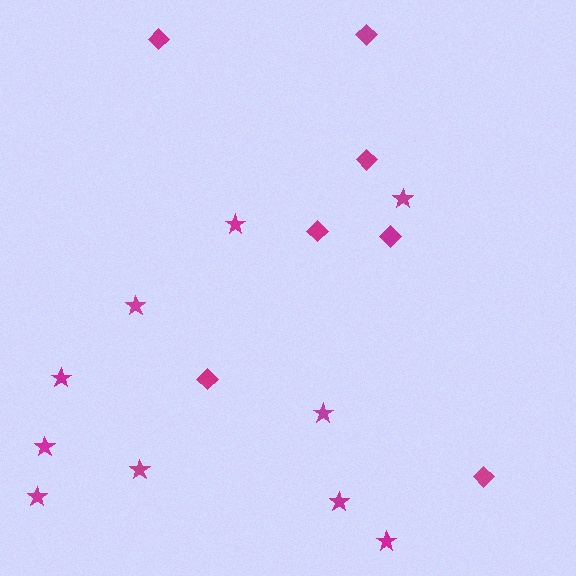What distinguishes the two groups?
There are 2 groups: one group of diamonds (7) and one group of stars (10).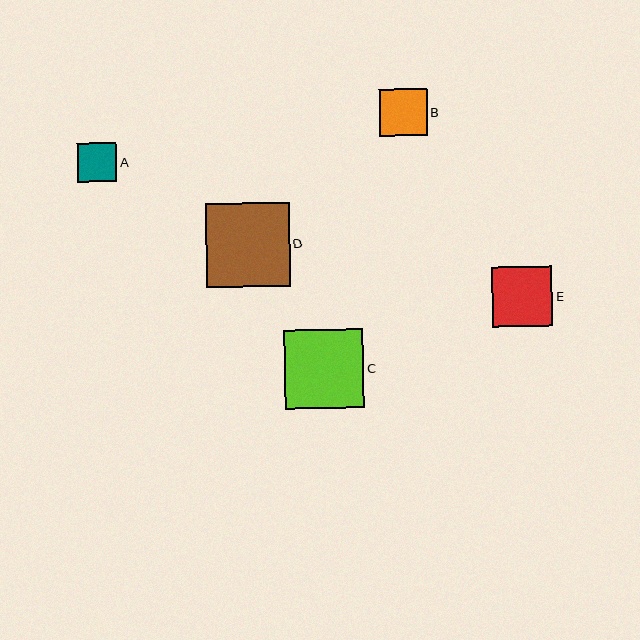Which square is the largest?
Square D is the largest with a size of approximately 84 pixels.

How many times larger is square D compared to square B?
Square D is approximately 1.8 times the size of square B.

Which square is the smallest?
Square A is the smallest with a size of approximately 39 pixels.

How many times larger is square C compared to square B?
Square C is approximately 1.7 times the size of square B.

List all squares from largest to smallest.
From largest to smallest: D, C, E, B, A.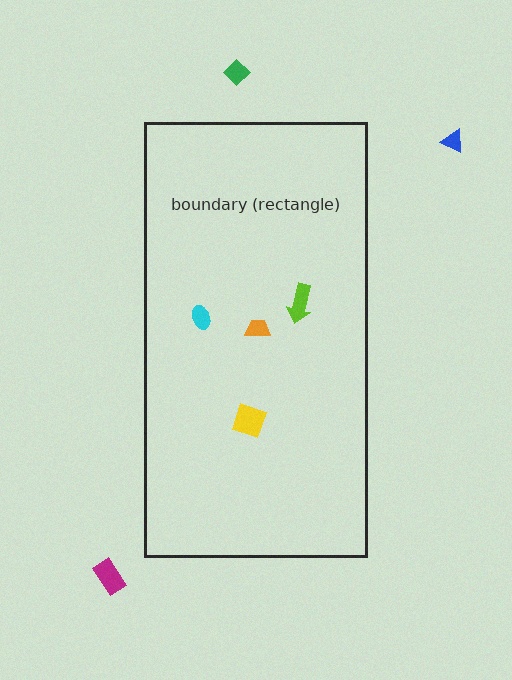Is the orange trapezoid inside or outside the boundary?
Inside.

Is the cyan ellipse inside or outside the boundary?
Inside.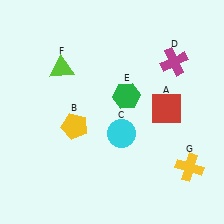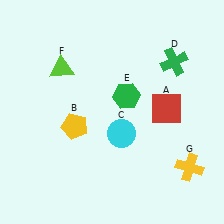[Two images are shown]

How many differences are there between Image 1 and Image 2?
There is 1 difference between the two images.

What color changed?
The cross (D) changed from magenta in Image 1 to green in Image 2.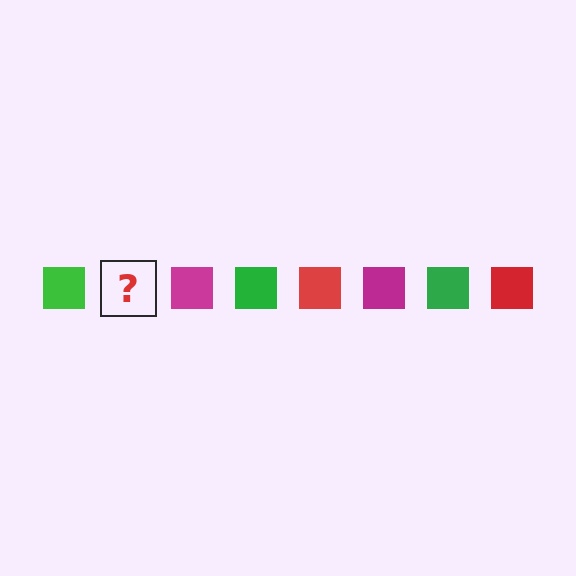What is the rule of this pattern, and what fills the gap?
The rule is that the pattern cycles through green, red, magenta squares. The gap should be filled with a red square.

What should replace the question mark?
The question mark should be replaced with a red square.